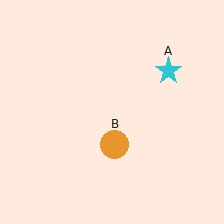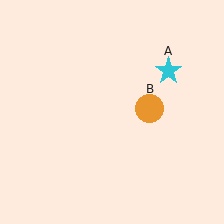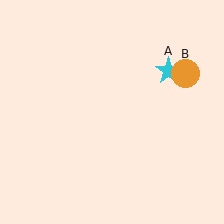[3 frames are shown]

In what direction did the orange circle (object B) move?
The orange circle (object B) moved up and to the right.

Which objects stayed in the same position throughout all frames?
Cyan star (object A) remained stationary.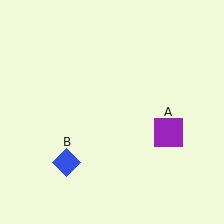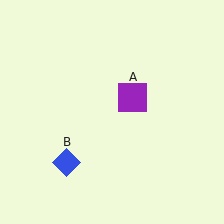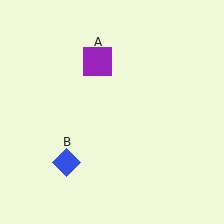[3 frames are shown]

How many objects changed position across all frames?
1 object changed position: purple square (object A).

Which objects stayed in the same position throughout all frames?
Blue diamond (object B) remained stationary.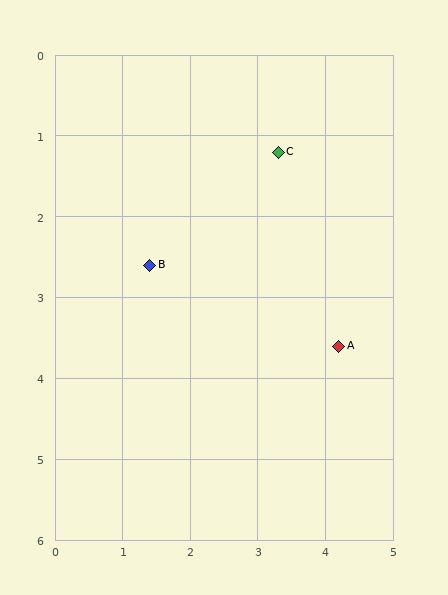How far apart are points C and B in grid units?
Points C and B are about 2.4 grid units apart.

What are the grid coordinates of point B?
Point B is at approximately (1.4, 2.6).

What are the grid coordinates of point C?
Point C is at approximately (3.3, 1.2).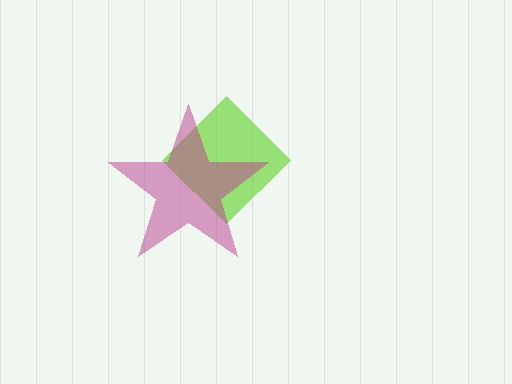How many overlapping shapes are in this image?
There are 2 overlapping shapes in the image.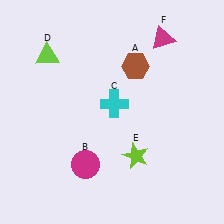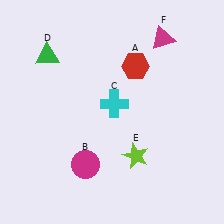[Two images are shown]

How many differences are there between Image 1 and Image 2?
There are 2 differences between the two images.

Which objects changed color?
A changed from brown to red. D changed from lime to green.